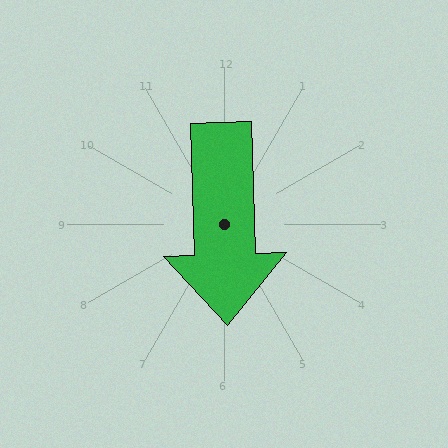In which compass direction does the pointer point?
South.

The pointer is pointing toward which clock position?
Roughly 6 o'clock.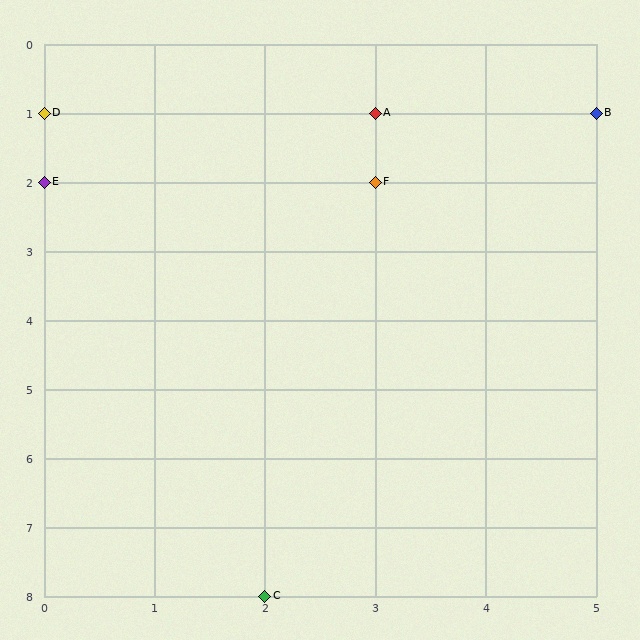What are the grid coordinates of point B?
Point B is at grid coordinates (5, 1).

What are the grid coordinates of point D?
Point D is at grid coordinates (0, 1).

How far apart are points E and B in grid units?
Points E and B are 5 columns and 1 row apart (about 5.1 grid units diagonally).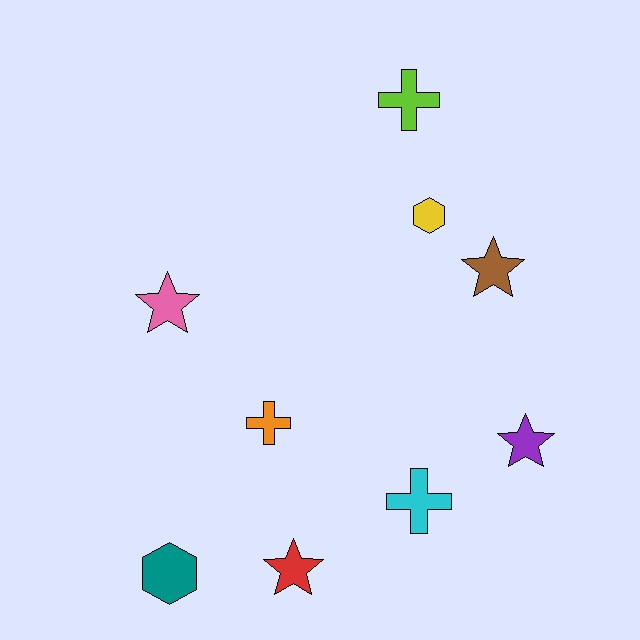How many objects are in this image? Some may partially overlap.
There are 9 objects.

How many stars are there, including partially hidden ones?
There are 4 stars.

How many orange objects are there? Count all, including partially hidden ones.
There is 1 orange object.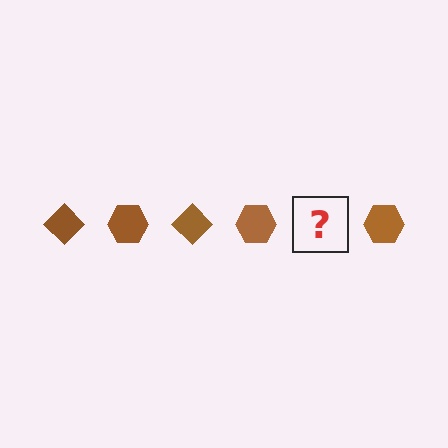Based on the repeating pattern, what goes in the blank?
The blank should be a brown diamond.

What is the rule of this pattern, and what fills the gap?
The rule is that the pattern cycles through diamond, hexagon shapes in brown. The gap should be filled with a brown diamond.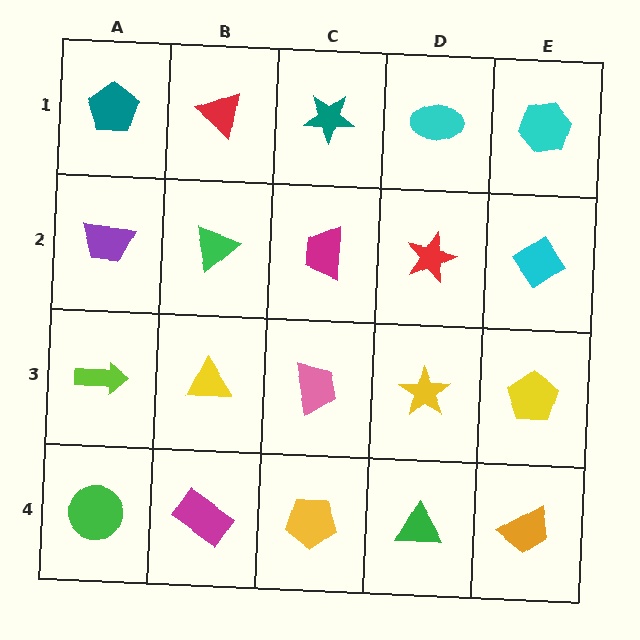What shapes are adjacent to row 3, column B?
A green triangle (row 2, column B), a magenta rectangle (row 4, column B), a lime arrow (row 3, column A), a pink trapezoid (row 3, column C).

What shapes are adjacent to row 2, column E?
A cyan hexagon (row 1, column E), a yellow pentagon (row 3, column E), a red star (row 2, column D).